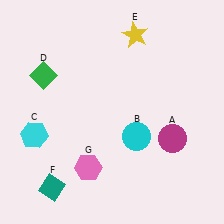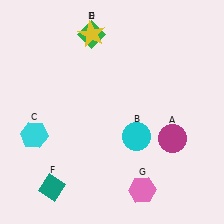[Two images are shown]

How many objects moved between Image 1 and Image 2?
3 objects moved between the two images.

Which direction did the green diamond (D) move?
The green diamond (D) moved right.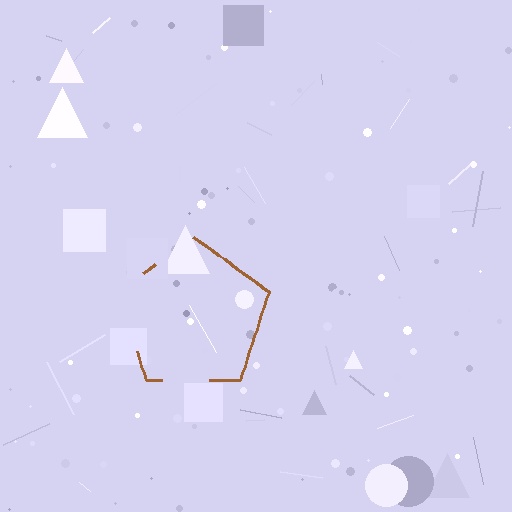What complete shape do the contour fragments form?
The contour fragments form a pentagon.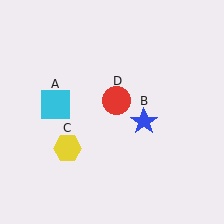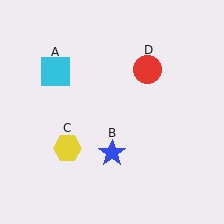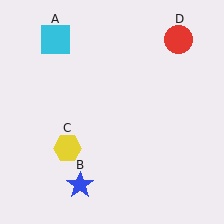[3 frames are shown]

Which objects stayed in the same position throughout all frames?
Yellow hexagon (object C) remained stationary.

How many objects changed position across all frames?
3 objects changed position: cyan square (object A), blue star (object B), red circle (object D).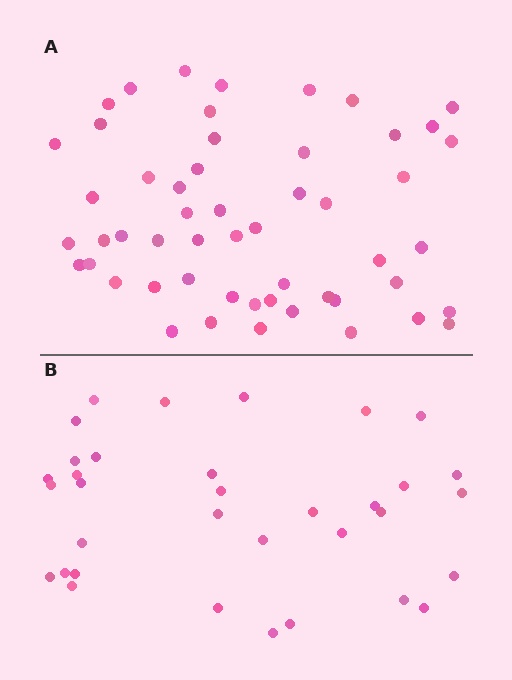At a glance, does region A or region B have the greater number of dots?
Region A (the top region) has more dots.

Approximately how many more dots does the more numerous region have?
Region A has approximately 20 more dots than region B.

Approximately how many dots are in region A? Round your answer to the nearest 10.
About 50 dots. (The exact count is 53, which rounds to 50.)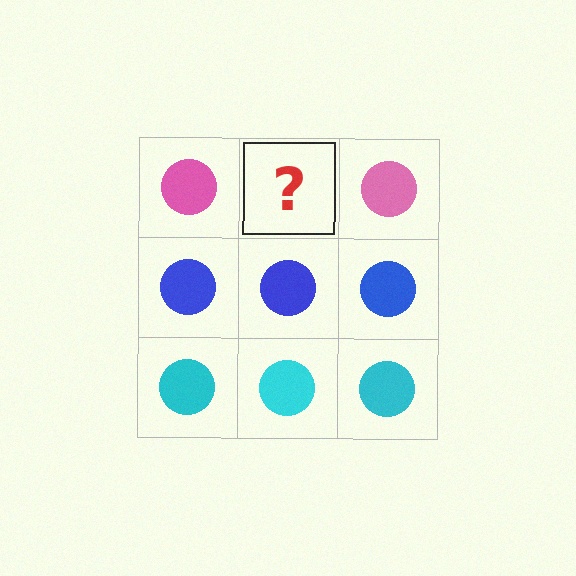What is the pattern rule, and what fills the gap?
The rule is that each row has a consistent color. The gap should be filled with a pink circle.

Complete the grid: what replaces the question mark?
The question mark should be replaced with a pink circle.